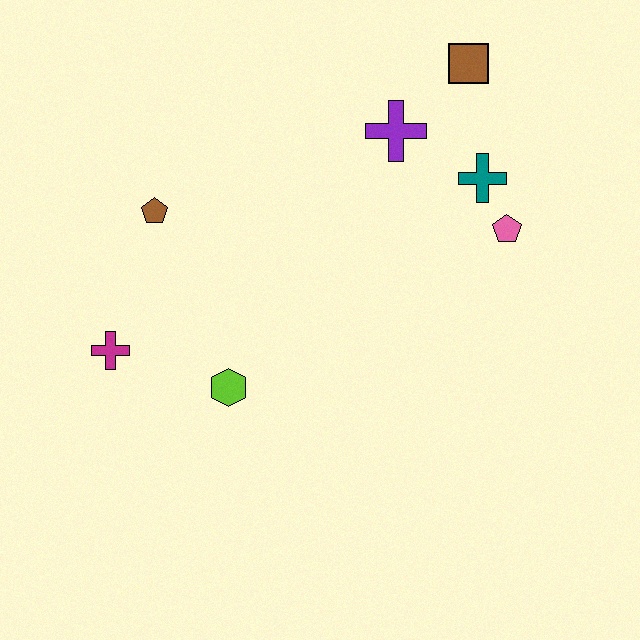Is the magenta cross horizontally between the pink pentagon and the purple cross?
No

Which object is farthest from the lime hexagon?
The brown square is farthest from the lime hexagon.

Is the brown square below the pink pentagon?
No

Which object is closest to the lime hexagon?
The magenta cross is closest to the lime hexagon.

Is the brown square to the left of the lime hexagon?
No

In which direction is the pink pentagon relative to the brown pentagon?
The pink pentagon is to the right of the brown pentagon.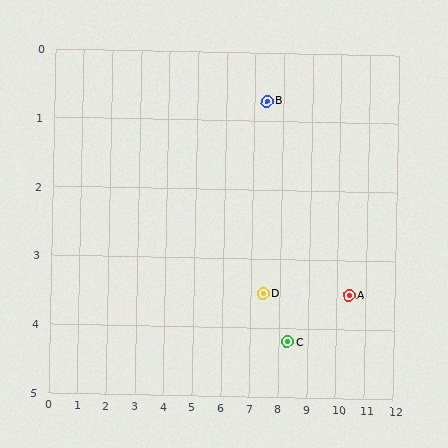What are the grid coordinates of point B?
Point B is at approximately (7.4, 0.7).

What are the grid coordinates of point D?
Point D is at approximately (7.4, 3.5).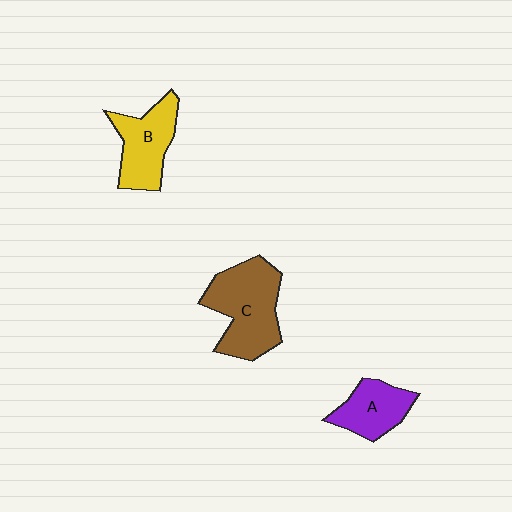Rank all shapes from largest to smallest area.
From largest to smallest: C (brown), B (yellow), A (purple).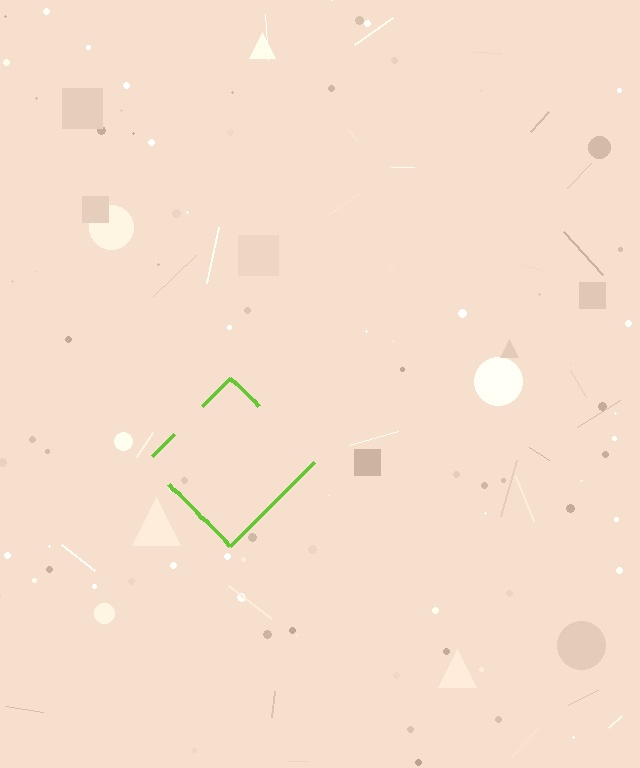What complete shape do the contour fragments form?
The contour fragments form a diamond.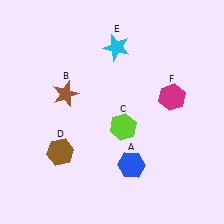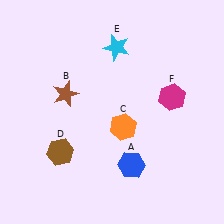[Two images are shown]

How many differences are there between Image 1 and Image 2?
There is 1 difference between the two images.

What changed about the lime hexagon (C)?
In Image 1, C is lime. In Image 2, it changed to orange.